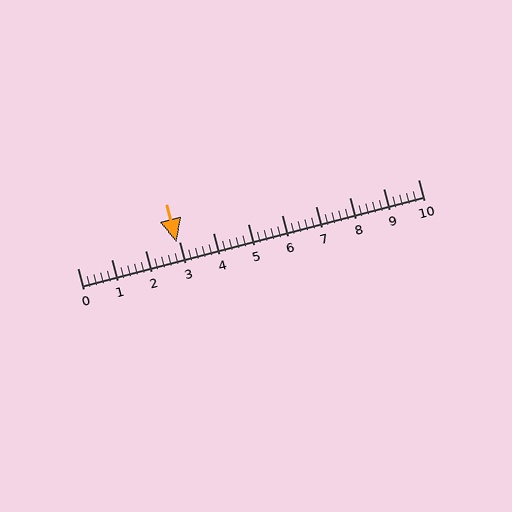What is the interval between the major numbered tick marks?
The major tick marks are spaced 1 units apart.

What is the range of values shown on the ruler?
The ruler shows values from 0 to 10.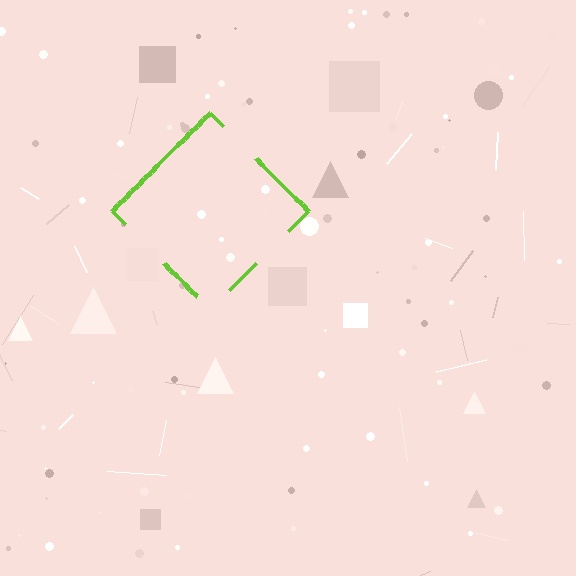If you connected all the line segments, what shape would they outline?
They would outline a diamond.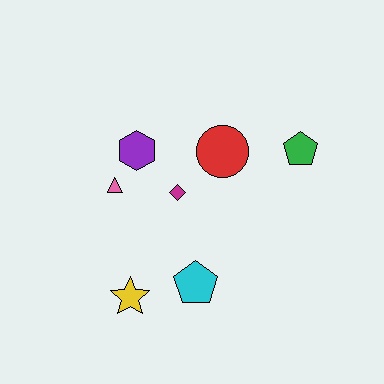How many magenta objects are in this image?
There is 1 magenta object.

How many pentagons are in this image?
There are 2 pentagons.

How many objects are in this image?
There are 7 objects.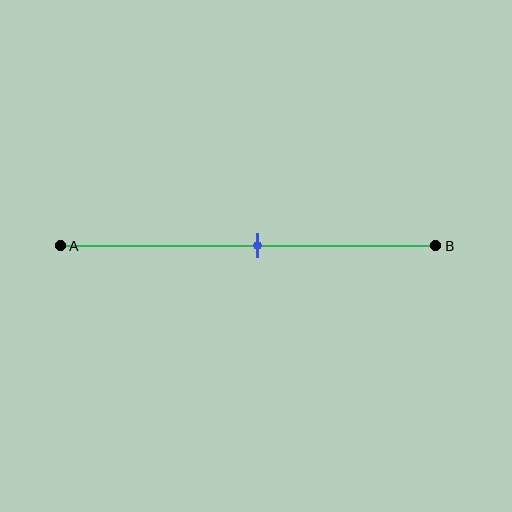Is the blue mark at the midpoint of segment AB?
Yes, the mark is approximately at the midpoint.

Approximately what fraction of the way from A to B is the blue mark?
The blue mark is approximately 50% of the way from A to B.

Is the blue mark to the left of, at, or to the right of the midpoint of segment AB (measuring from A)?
The blue mark is approximately at the midpoint of segment AB.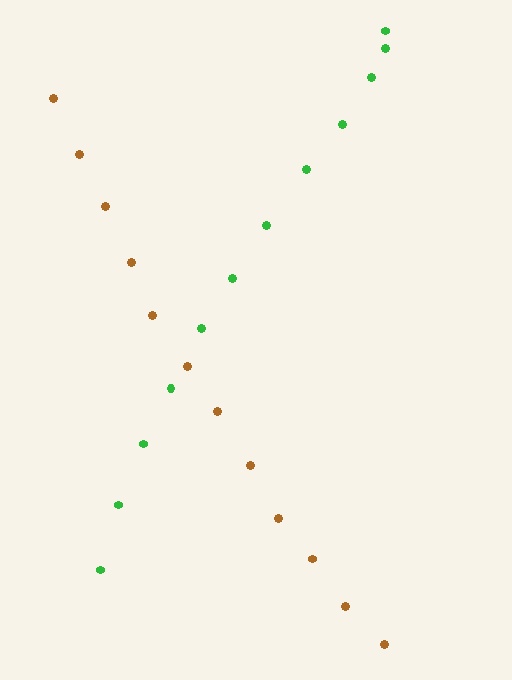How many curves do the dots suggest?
There are 2 distinct paths.